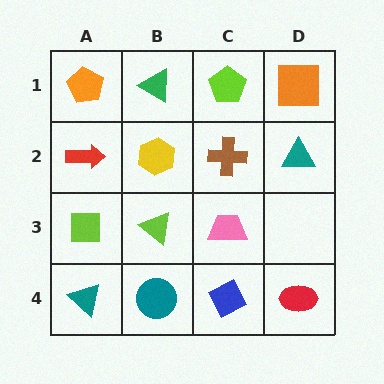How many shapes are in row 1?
4 shapes.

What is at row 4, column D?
A red ellipse.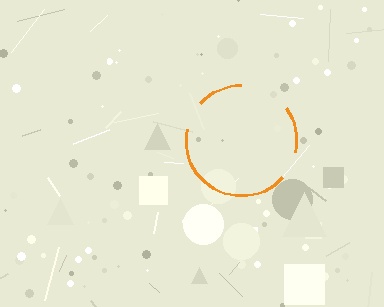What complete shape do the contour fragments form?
The contour fragments form a circle.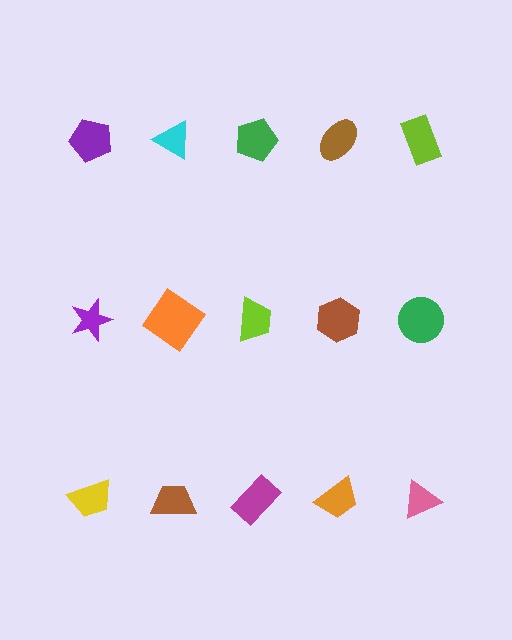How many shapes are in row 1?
5 shapes.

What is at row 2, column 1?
A purple star.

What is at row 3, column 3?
A magenta rectangle.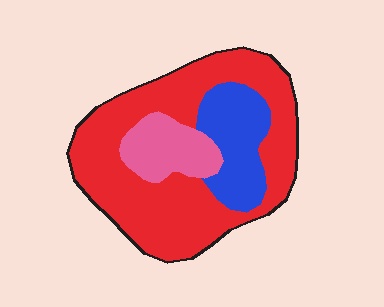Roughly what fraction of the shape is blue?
Blue covers about 20% of the shape.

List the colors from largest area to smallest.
From largest to smallest: red, blue, pink.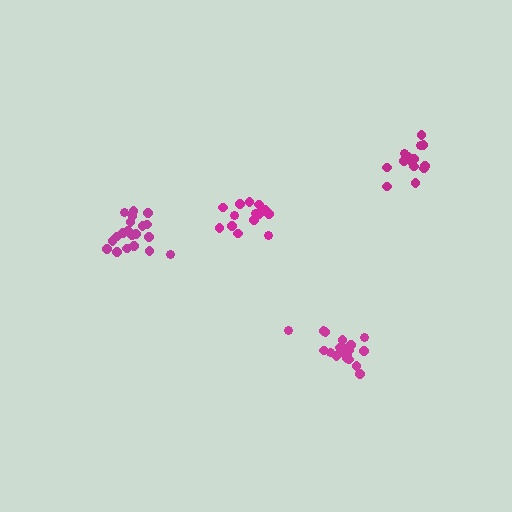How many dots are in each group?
Group 1: 20 dots, Group 2: 15 dots, Group 3: 15 dots, Group 4: 20 dots (70 total).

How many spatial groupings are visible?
There are 4 spatial groupings.